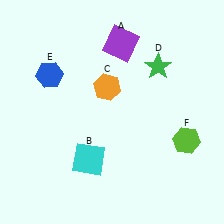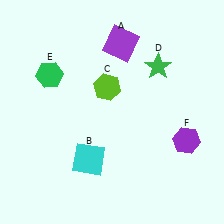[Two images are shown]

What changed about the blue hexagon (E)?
In Image 1, E is blue. In Image 2, it changed to green.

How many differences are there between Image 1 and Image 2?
There are 3 differences between the two images.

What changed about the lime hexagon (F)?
In Image 1, F is lime. In Image 2, it changed to purple.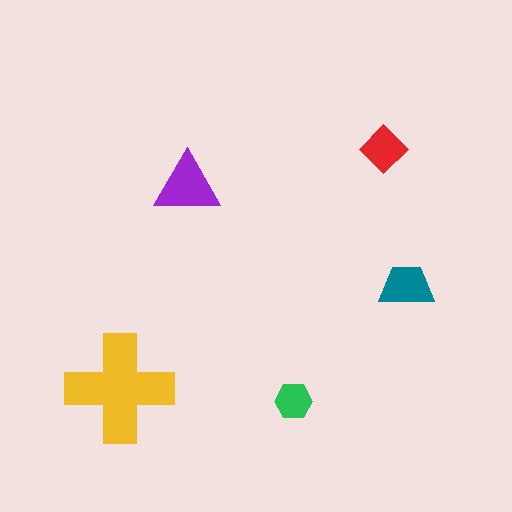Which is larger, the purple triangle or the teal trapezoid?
The purple triangle.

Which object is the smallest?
The green hexagon.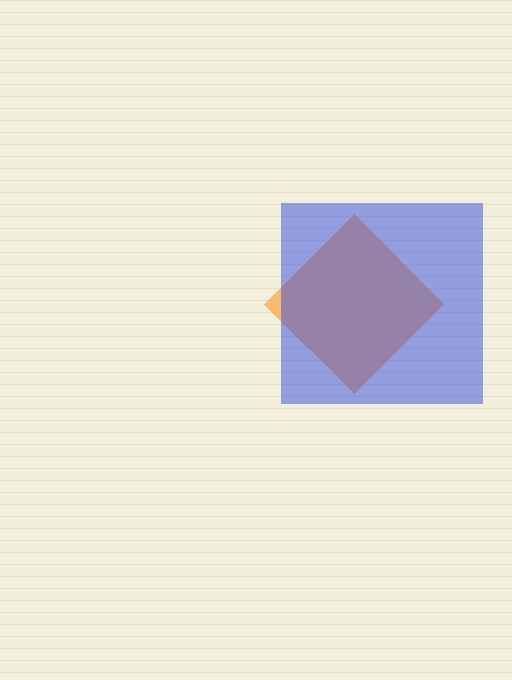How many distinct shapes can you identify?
There are 2 distinct shapes: an orange diamond, a blue square.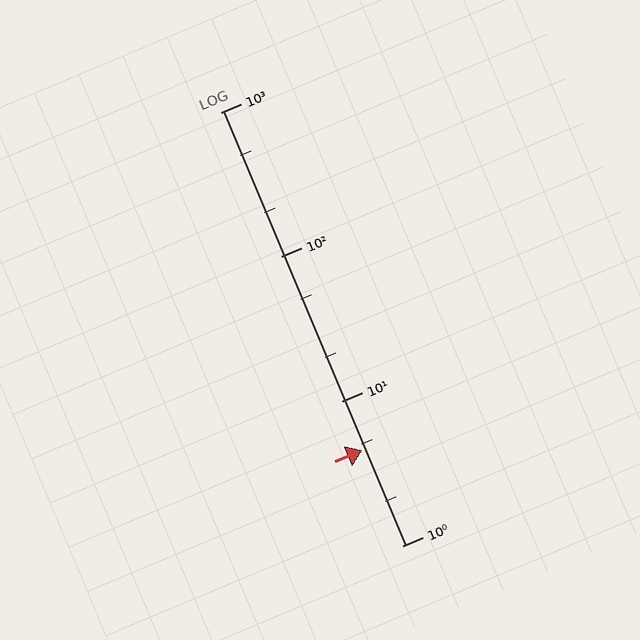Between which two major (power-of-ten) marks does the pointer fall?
The pointer is between 1 and 10.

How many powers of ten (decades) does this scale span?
The scale spans 3 decades, from 1 to 1000.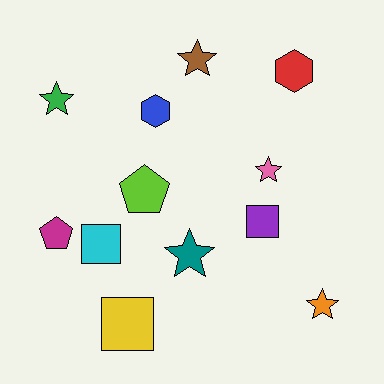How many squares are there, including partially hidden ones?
There are 3 squares.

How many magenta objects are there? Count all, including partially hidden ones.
There is 1 magenta object.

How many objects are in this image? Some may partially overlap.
There are 12 objects.